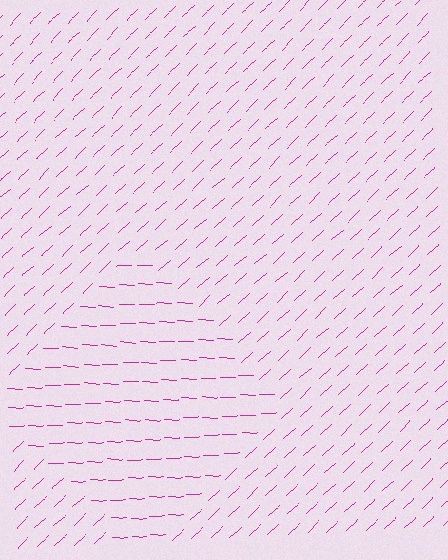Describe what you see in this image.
The image is filled with small magenta line segments. A diamond region in the image has lines oriented differently from the surrounding lines, creating a visible texture boundary.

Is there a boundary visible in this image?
Yes, there is a texture boundary formed by a change in line orientation.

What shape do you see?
I see a diamond.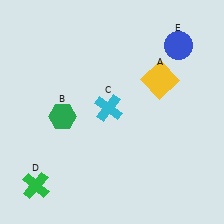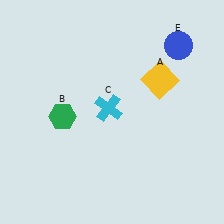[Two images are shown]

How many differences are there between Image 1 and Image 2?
There is 1 difference between the two images.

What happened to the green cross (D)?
The green cross (D) was removed in Image 2. It was in the bottom-left area of Image 1.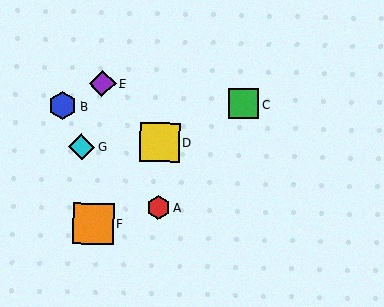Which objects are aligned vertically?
Objects A, D are aligned vertically.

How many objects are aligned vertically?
2 objects (A, D) are aligned vertically.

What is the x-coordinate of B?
Object B is at x≈63.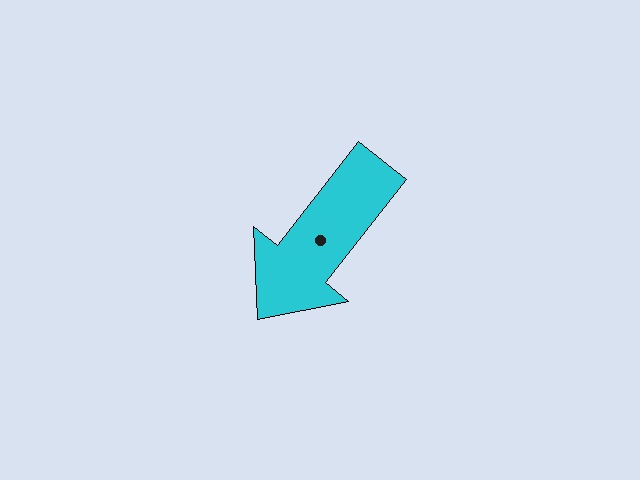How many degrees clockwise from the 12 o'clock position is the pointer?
Approximately 218 degrees.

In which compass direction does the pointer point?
Southwest.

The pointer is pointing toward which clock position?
Roughly 7 o'clock.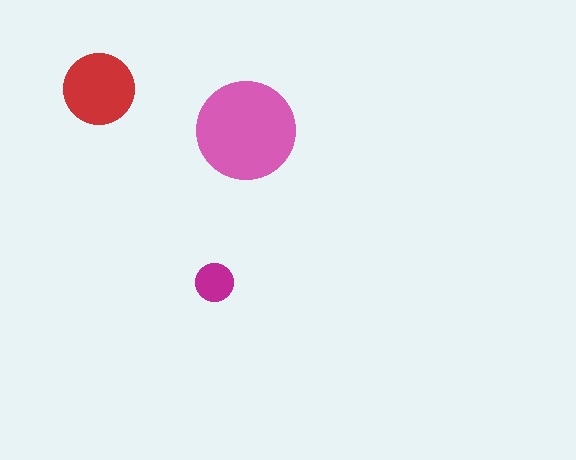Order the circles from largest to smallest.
the pink one, the red one, the magenta one.